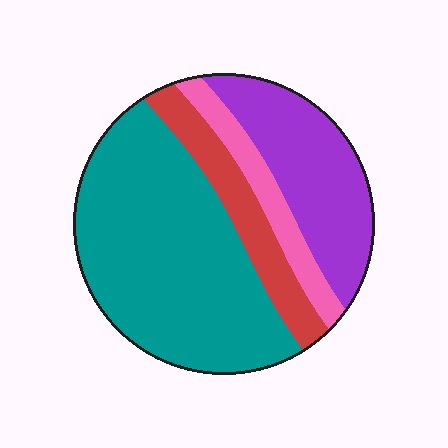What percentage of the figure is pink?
Pink takes up about one tenth (1/10) of the figure.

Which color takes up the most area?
Teal, at roughly 50%.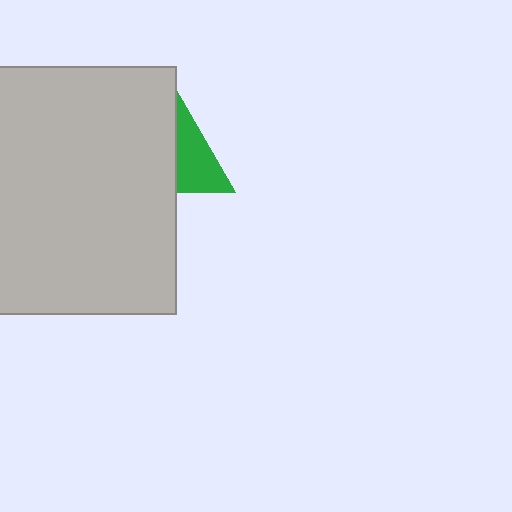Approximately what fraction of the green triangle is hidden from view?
Roughly 59% of the green triangle is hidden behind the light gray rectangle.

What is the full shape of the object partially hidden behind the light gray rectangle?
The partially hidden object is a green triangle.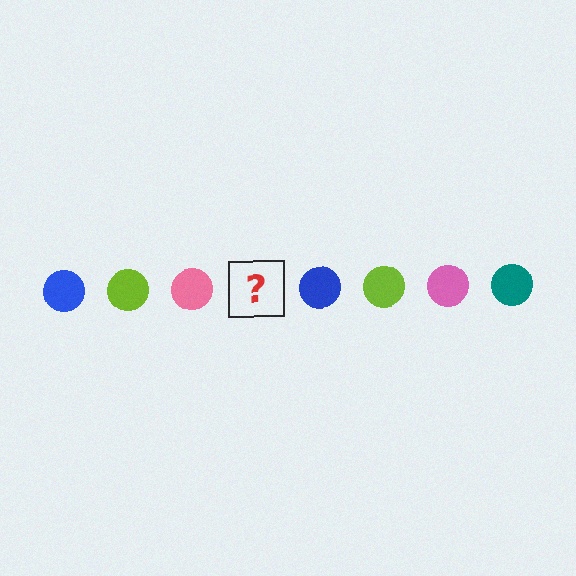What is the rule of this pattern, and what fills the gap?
The rule is that the pattern cycles through blue, lime, pink, teal circles. The gap should be filled with a teal circle.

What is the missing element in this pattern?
The missing element is a teal circle.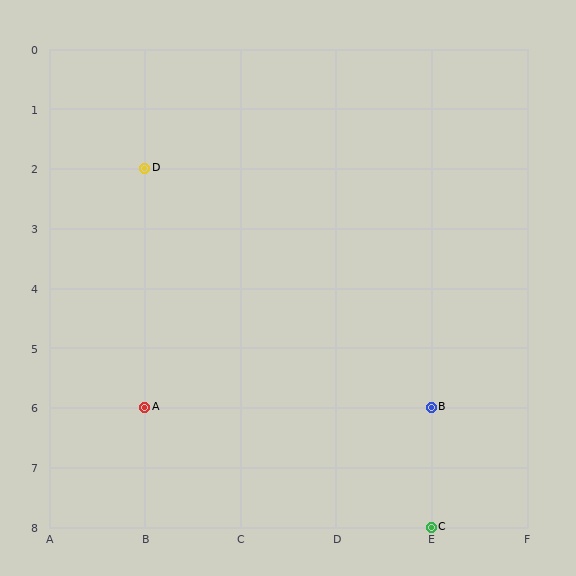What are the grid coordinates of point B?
Point B is at grid coordinates (E, 6).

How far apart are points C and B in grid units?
Points C and B are 2 rows apart.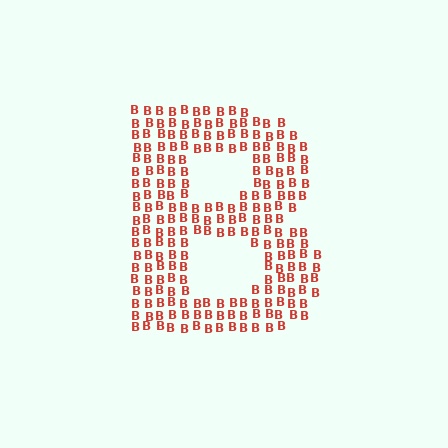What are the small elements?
The small elements are letter B's.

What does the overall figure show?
The overall figure shows the letter B.